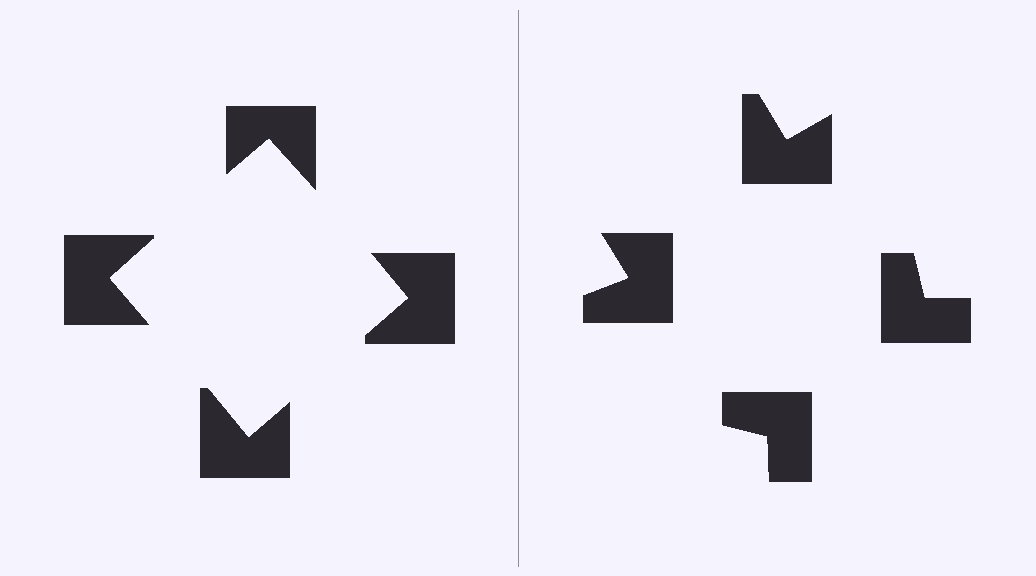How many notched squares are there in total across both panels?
8 — 4 on each side.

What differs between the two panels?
The notched squares are positioned identically on both sides; only the wedge orientations differ. On the left they align to a square; on the right they are misaligned.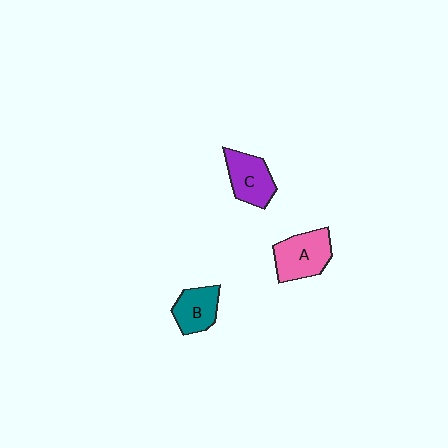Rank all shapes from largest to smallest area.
From largest to smallest: A (pink), C (purple), B (teal).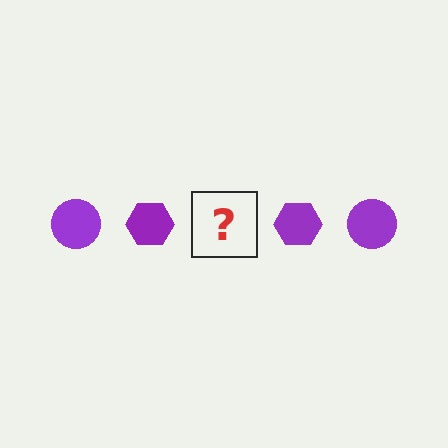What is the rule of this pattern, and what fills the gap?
The rule is that the pattern cycles through circle, hexagon shapes in purple. The gap should be filled with a purple circle.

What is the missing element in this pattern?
The missing element is a purple circle.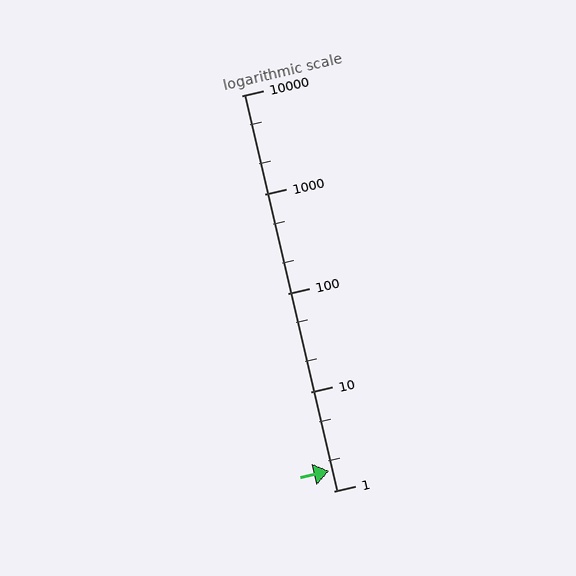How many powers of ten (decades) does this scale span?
The scale spans 4 decades, from 1 to 10000.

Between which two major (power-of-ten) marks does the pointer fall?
The pointer is between 1 and 10.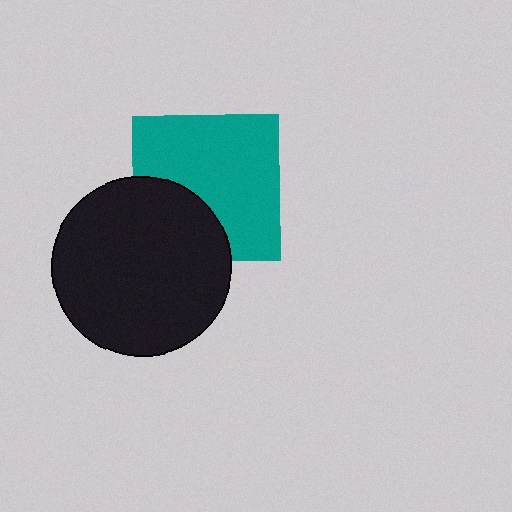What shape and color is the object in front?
The object in front is a black circle.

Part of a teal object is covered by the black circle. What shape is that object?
It is a square.